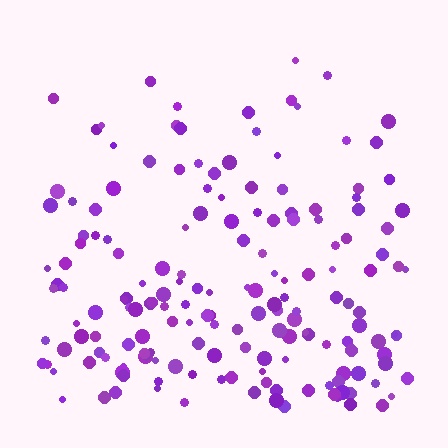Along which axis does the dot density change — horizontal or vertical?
Vertical.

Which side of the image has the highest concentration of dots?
The bottom.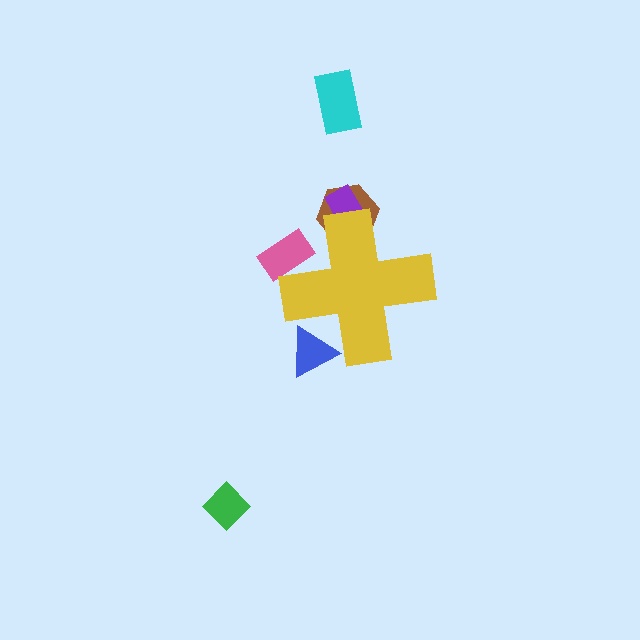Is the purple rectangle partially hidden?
Yes, the purple rectangle is partially hidden behind the yellow cross.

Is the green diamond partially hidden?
No, the green diamond is fully visible.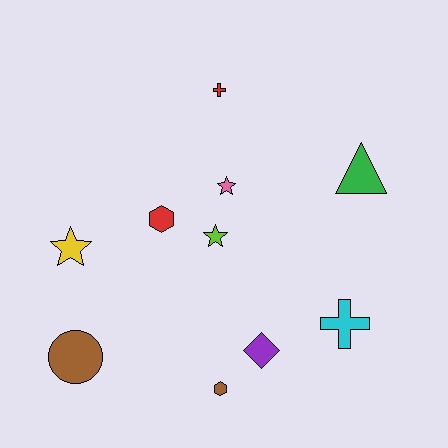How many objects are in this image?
There are 10 objects.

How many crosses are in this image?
There are 2 crosses.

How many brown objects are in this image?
There are 2 brown objects.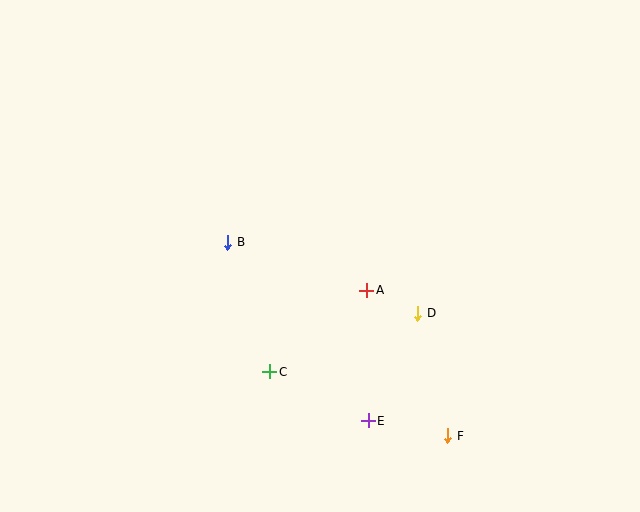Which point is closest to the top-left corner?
Point B is closest to the top-left corner.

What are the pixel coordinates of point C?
Point C is at (270, 372).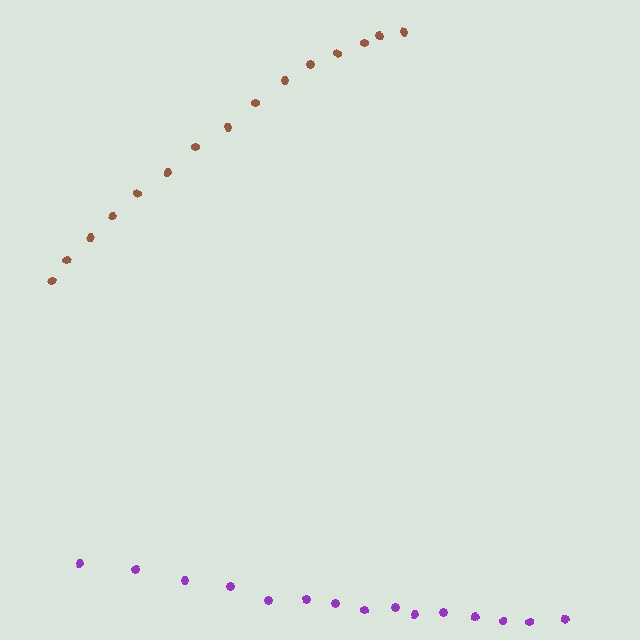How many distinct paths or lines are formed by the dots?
There are 2 distinct paths.